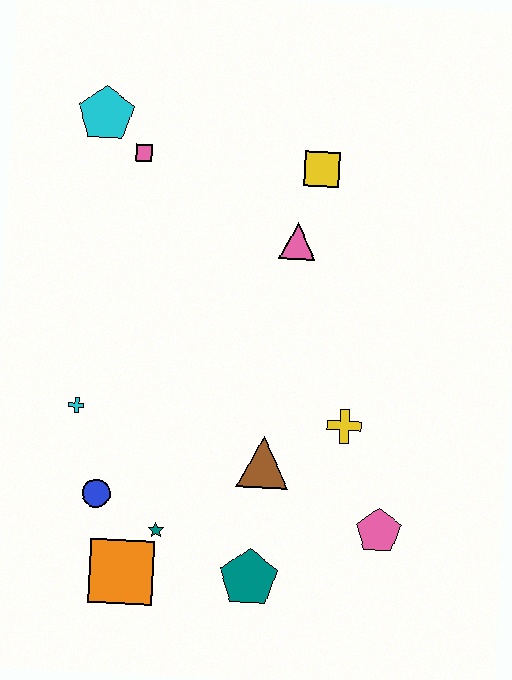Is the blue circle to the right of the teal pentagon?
No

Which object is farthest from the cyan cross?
The yellow square is farthest from the cyan cross.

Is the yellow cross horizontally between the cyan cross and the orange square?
No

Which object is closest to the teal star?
The orange square is closest to the teal star.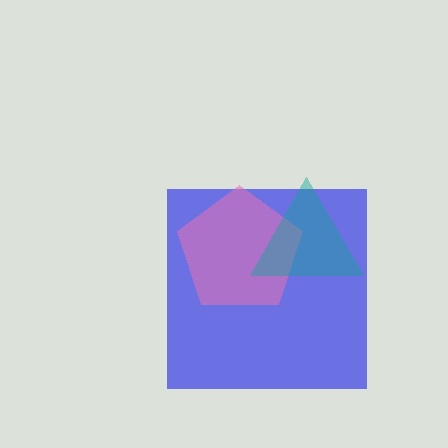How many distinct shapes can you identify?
There are 3 distinct shapes: a blue square, a pink pentagon, a teal triangle.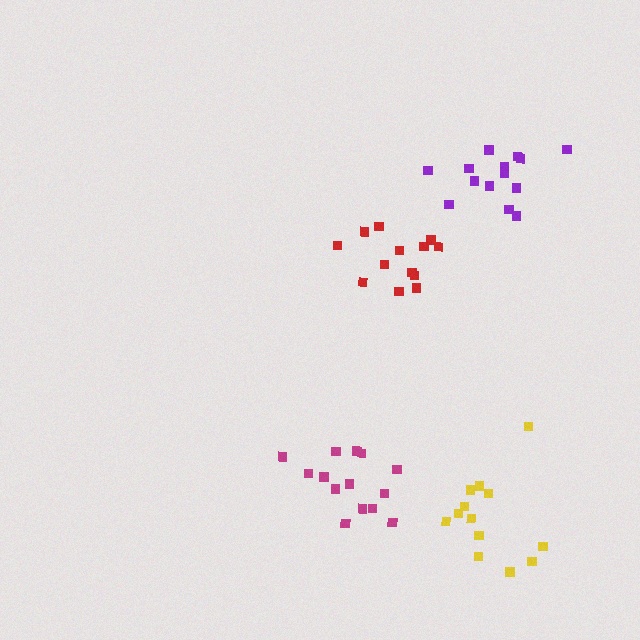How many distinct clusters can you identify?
There are 4 distinct clusters.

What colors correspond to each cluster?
The clusters are colored: magenta, red, yellow, purple.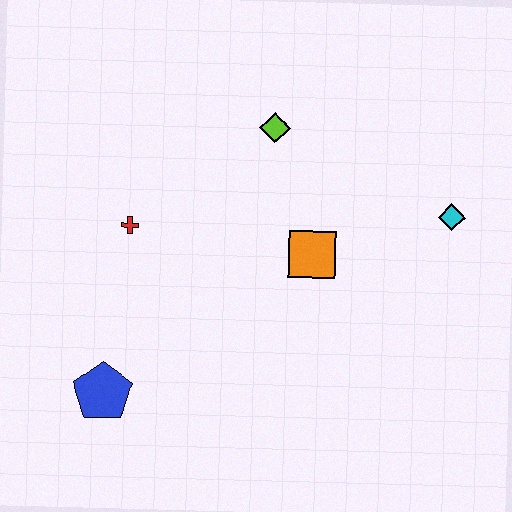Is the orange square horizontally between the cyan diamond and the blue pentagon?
Yes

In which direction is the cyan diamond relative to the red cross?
The cyan diamond is to the right of the red cross.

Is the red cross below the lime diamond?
Yes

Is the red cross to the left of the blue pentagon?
No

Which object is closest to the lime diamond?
The orange square is closest to the lime diamond.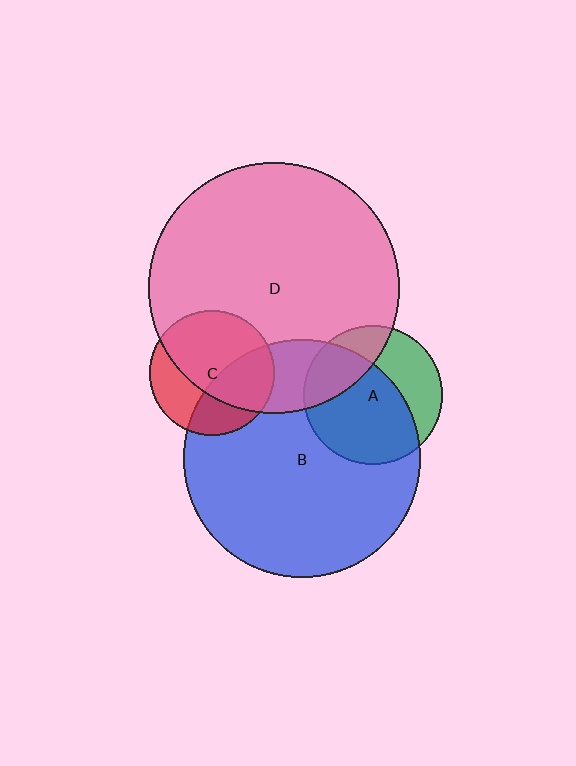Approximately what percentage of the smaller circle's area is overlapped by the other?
Approximately 65%.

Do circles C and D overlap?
Yes.